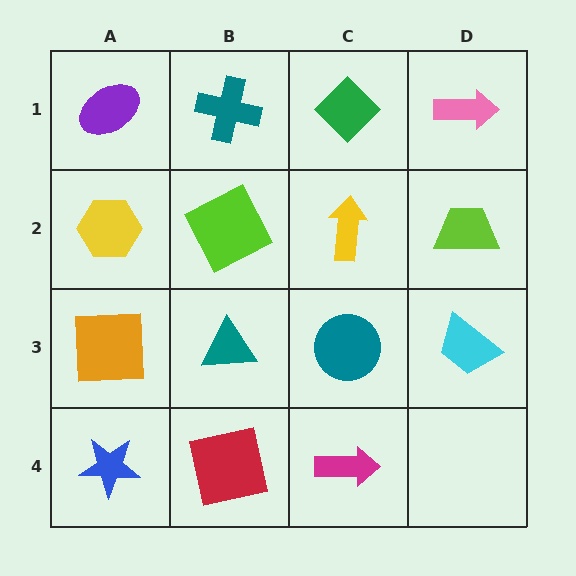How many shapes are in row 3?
4 shapes.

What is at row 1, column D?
A pink arrow.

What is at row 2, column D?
A lime trapezoid.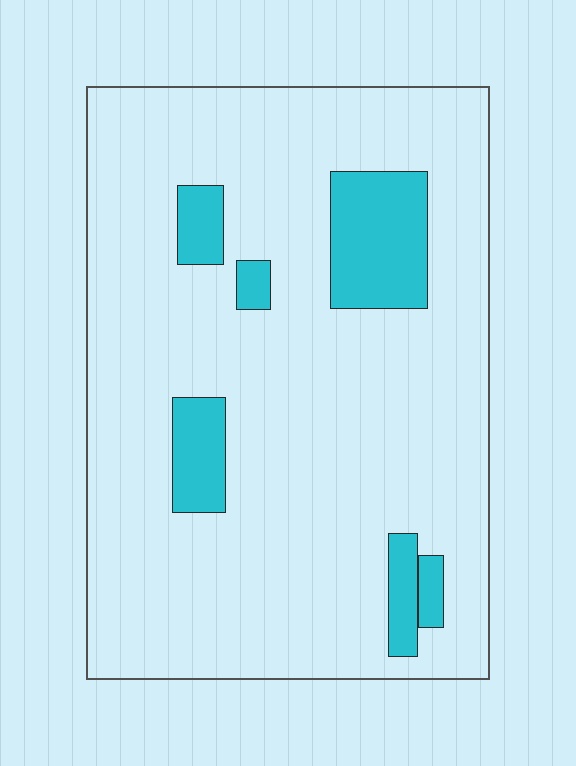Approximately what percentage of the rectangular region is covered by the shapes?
Approximately 15%.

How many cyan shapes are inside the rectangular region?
6.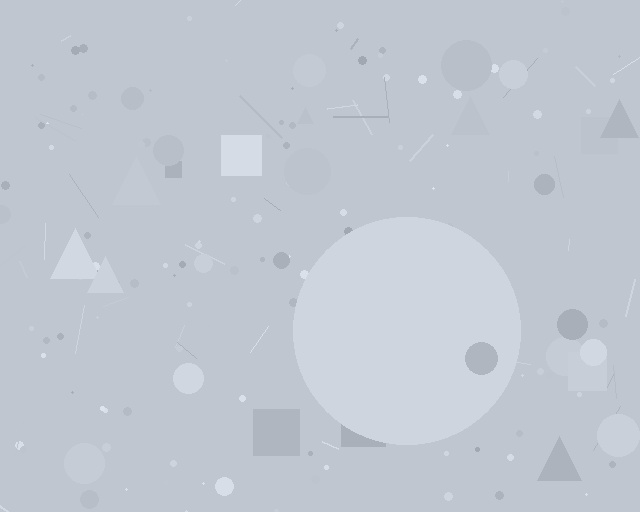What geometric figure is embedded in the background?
A circle is embedded in the background.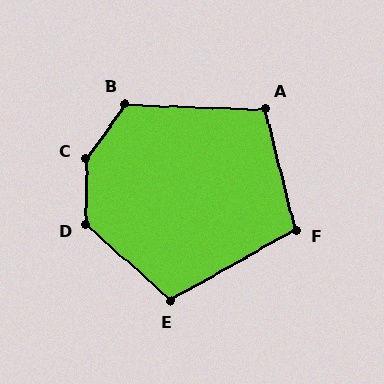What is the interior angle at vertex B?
Approximately 123 degrees (obtuse).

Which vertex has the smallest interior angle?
F, at approximately 105 degrees.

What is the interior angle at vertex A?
Approximately 106 degrees (obtuse).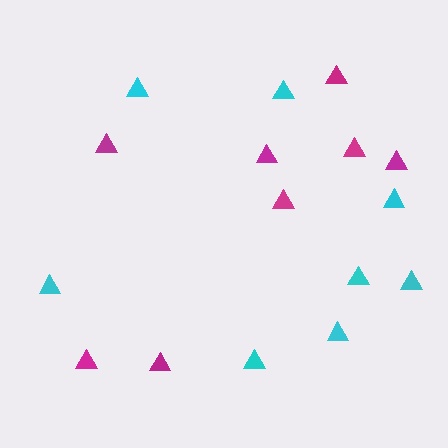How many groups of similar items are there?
There are 2 groups: one group of cyan triangles (8) and one group of magenta triangles (8).